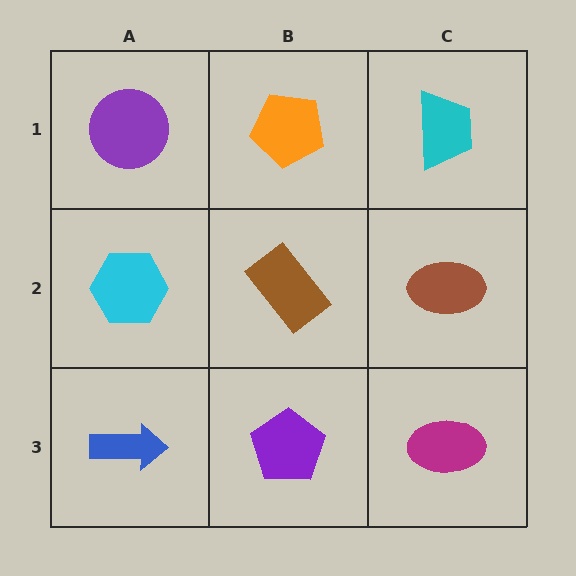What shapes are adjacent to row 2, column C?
A cyan trapezoid (row 1, column C), a magenta ellipse (row 3, column C), a brown rectangle (row 2, column B).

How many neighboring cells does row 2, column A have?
3.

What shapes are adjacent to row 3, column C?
A brown ellipse (row 2, column C), a purple pentagon (row 3, column B).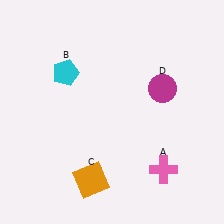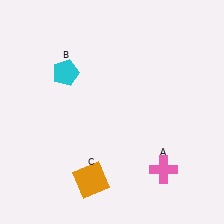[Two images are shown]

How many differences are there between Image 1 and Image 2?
There is 1 difference between the two images.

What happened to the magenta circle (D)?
The magenta circle (D) was removed in Image 2. It was in the top-right area of Image 1.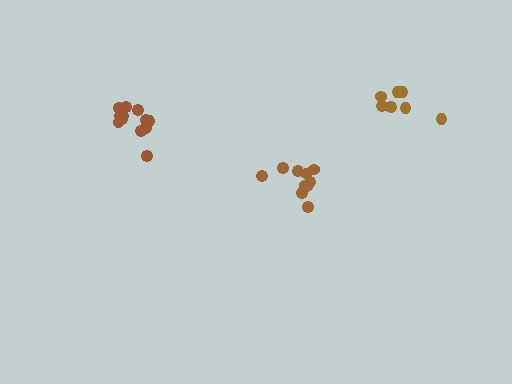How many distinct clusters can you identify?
There are 3 distinct clusters.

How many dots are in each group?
Group 1: 10 dots, Group 2: 7 dots, Group 3: 12 dots (29 total).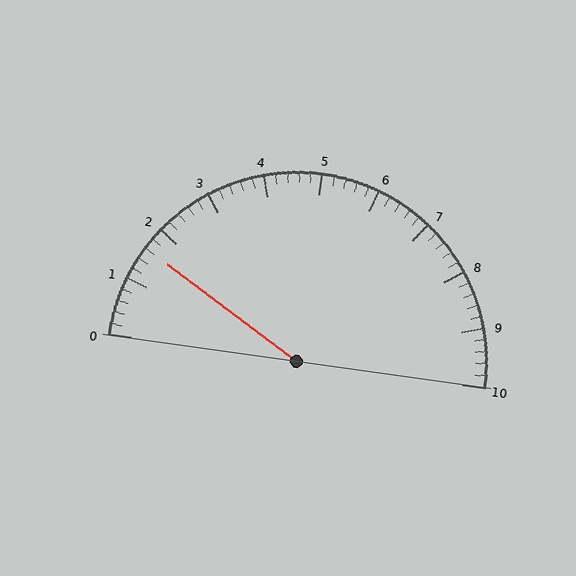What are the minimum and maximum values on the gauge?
The gauge ranges from 0 to 10.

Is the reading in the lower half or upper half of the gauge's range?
The reading is in the lower half of the range (0 to 10).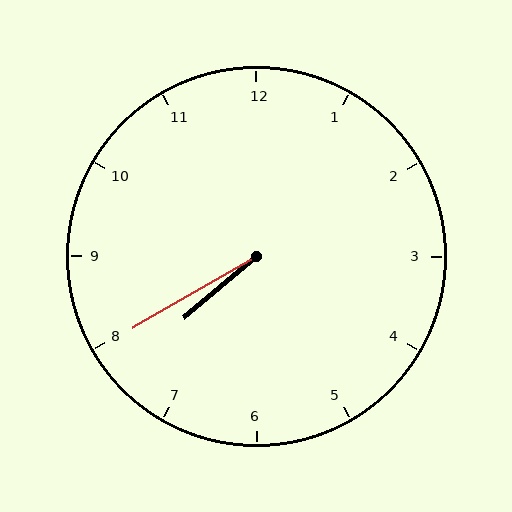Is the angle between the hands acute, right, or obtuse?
It is acute.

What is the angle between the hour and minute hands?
Approximately 10 degrees.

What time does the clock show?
7:40.